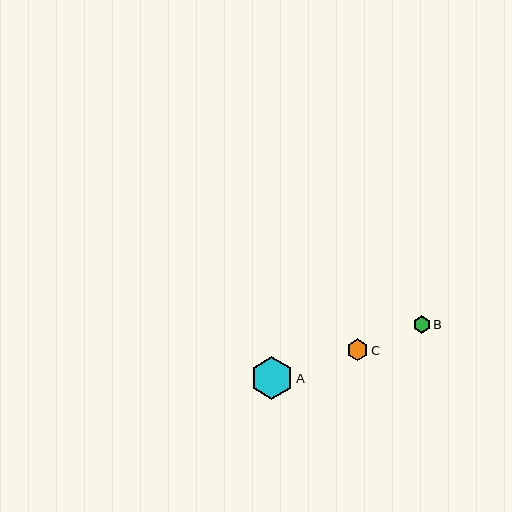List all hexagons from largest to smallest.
From largest to smallest: A, C, B.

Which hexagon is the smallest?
Hexagon B is the smallest with a size of approximately 17 pixels.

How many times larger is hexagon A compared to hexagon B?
Hexagon A is approximately 2.4 times the size of hexagon B.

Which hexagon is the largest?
Hexagon A is the largest with a size of approximately 42 pixels.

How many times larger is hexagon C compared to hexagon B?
Hexagon C is approximately 1.2 times the size of hexagon B.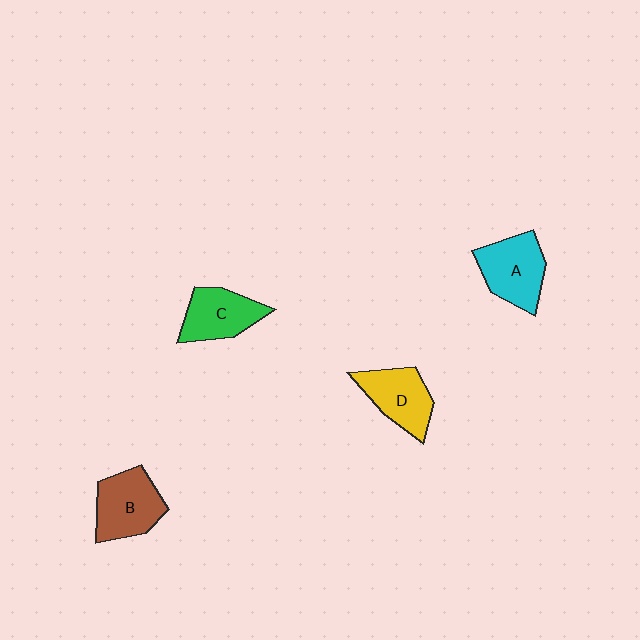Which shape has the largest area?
Shape A (cyan).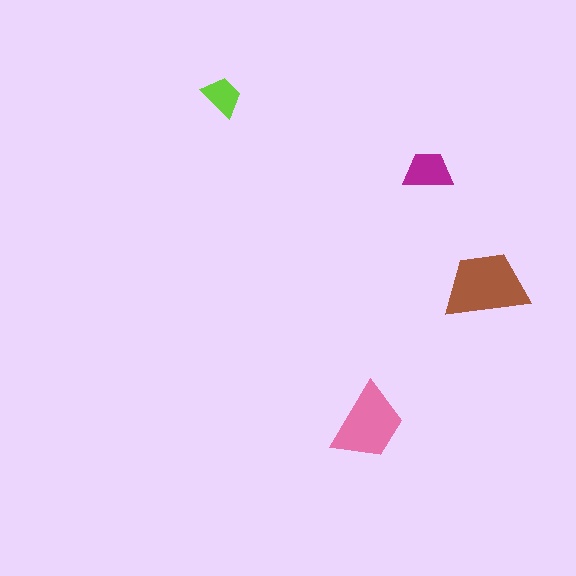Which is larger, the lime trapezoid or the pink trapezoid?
The pink one.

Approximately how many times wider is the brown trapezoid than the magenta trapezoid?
About 1.5 times wider.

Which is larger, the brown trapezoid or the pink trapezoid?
The brown one.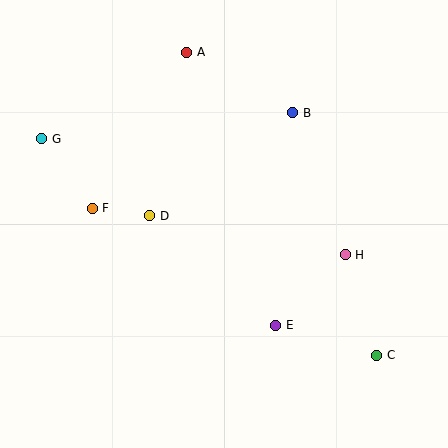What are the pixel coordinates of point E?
Point E is at (276, 325).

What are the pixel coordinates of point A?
Point A is at (187, 52).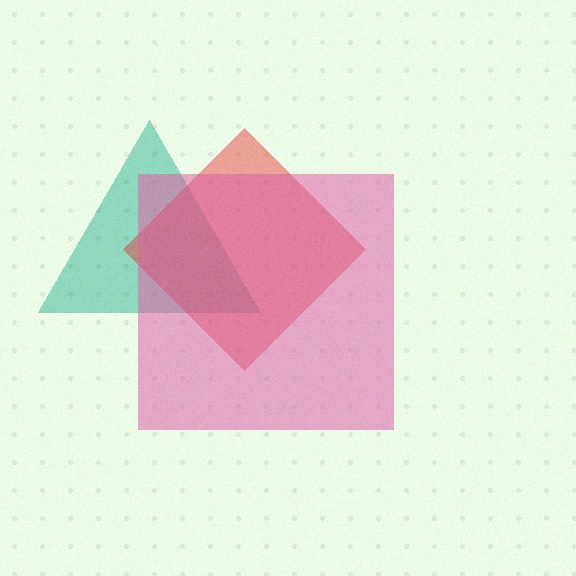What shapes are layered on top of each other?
The layered shapes are: a teal triangle, a red diamond, a pink square.